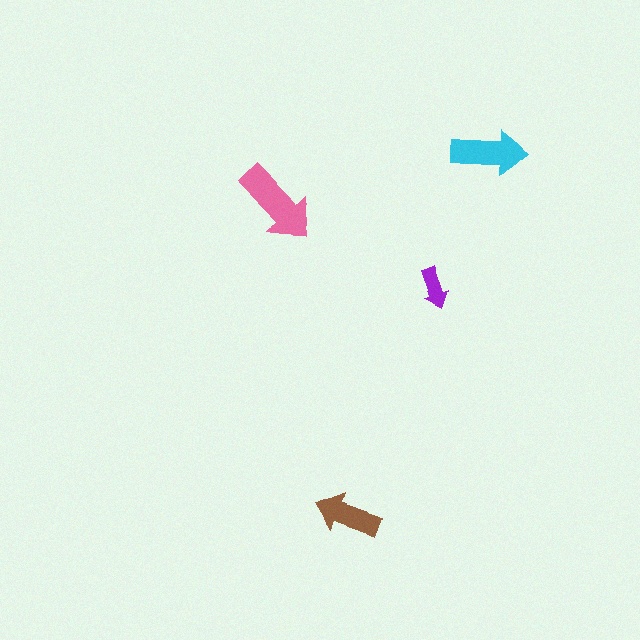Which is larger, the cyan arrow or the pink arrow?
The pink one.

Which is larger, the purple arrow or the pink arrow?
The pink one.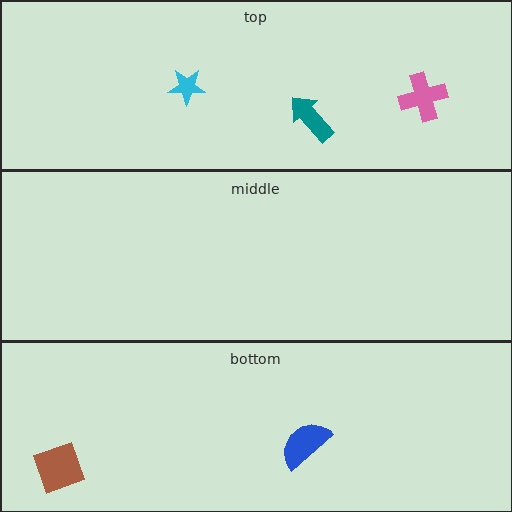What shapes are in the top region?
The cyan star, the pink cross, the teal arrow.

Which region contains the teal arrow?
The top region.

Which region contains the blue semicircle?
The bottom region.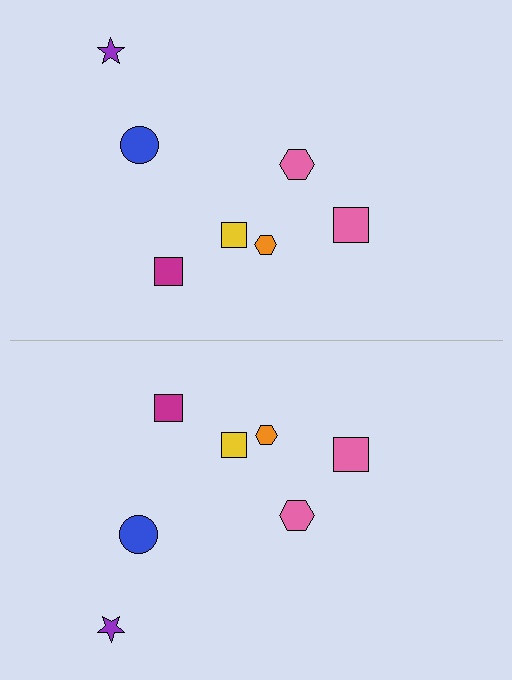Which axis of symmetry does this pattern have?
The pattern has a horizontal axis of symmetry running through the center of the image.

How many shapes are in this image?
There are 14 shapes in this image.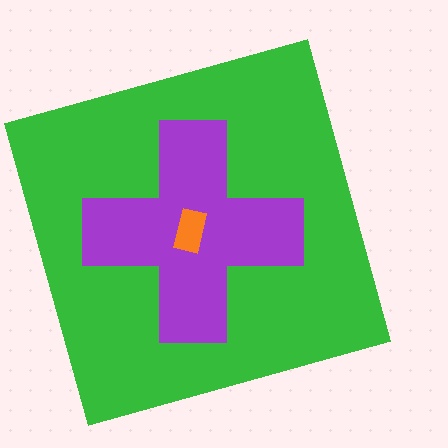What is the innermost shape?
The orange rectangle.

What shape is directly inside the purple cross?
The orange rectangle.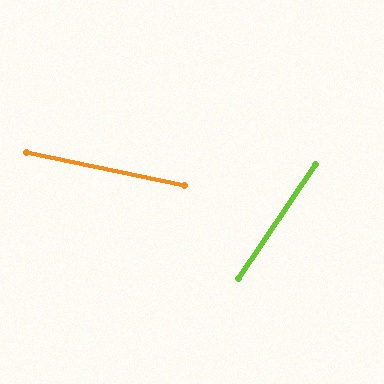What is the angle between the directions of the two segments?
Approximately 68 degrees.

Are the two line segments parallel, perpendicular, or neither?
Neither parallel nor perpendicular — they differ by about 68°.